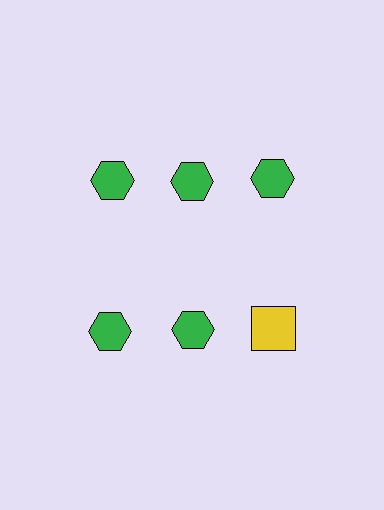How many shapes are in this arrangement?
There are 6 shapes arranged in a grid pattern.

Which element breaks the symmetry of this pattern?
The yellow square in the second row, center column breaks the symmetry. All other shapes are green hexagons.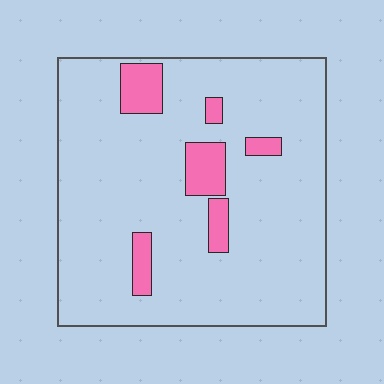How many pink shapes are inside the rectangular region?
6.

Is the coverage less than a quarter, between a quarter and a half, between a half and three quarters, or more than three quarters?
Less than a quarter.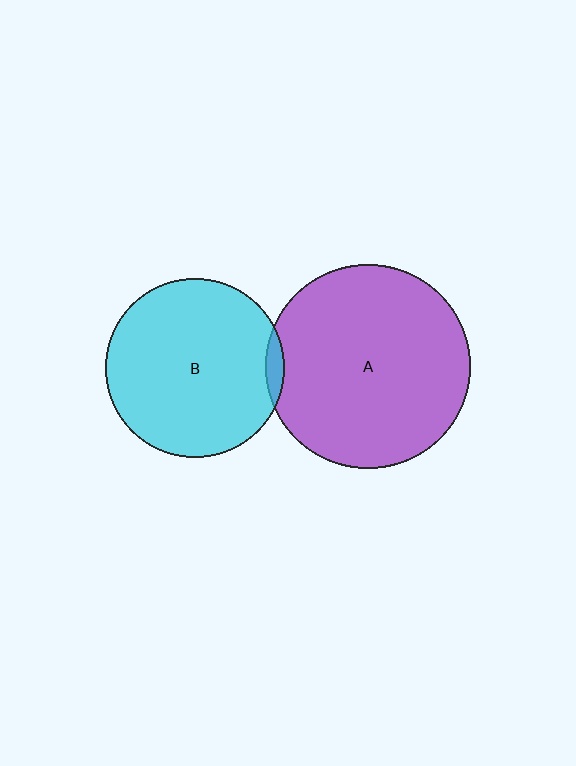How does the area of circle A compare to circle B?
Approximately 1.3 times.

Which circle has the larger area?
Circle A (purple).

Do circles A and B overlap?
Yes.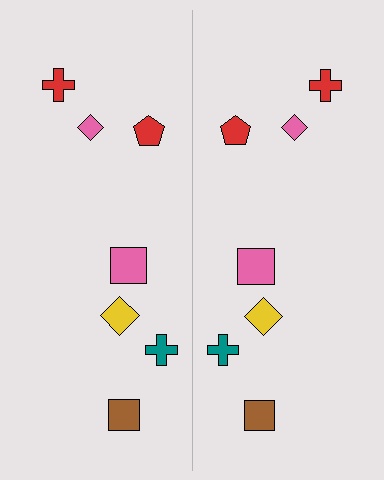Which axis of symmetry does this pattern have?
The pattern has a vertical axis of symmetry running through the center of the image.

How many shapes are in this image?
There are 14 shapes in this image.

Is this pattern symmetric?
Yes, this pattern has bilateral (reflection) symmetry.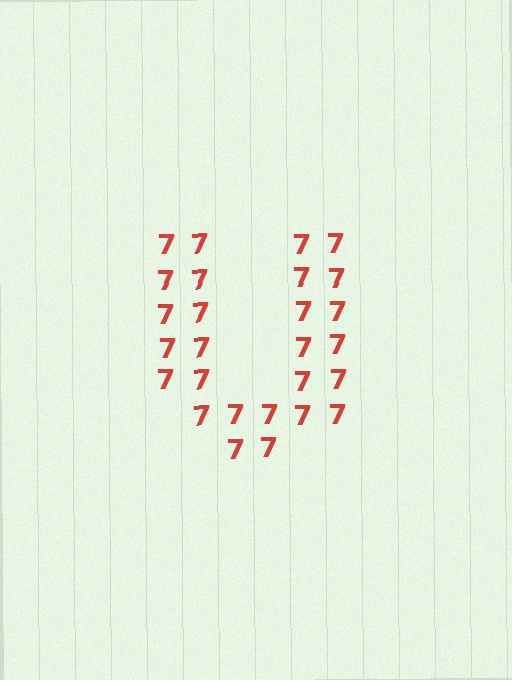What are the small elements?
The small elements are digit 7's.